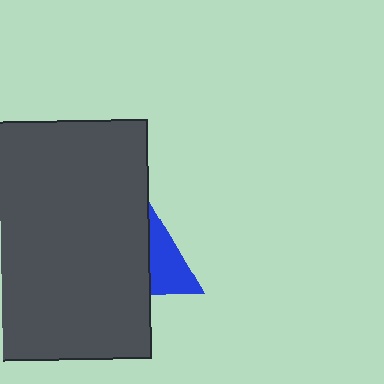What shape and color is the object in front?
The object in front is a dark gray rectangle.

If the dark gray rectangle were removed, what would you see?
You would see the complete blue triangle.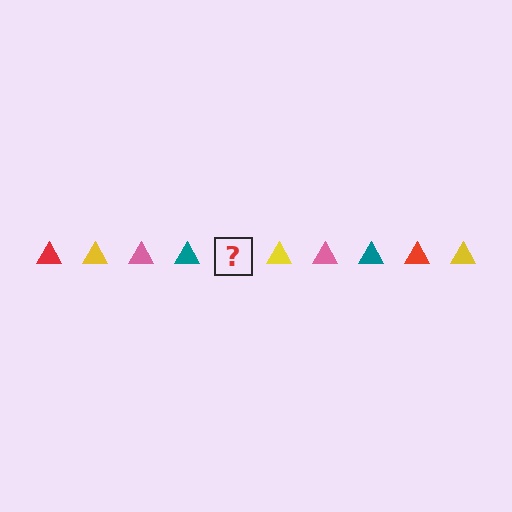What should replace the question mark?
The question mark should be replaced with a red triangle.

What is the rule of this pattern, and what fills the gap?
The rule is that the pattern cycles through red, yellow, pink, teal triangles. The gap should be filled with a red triangle.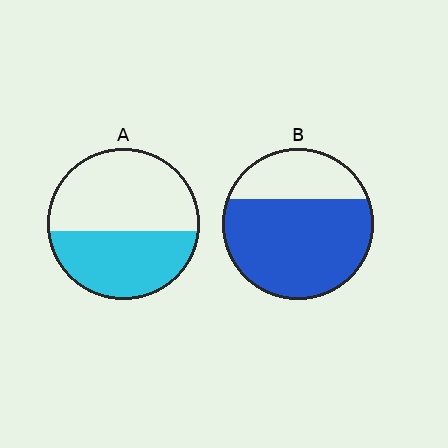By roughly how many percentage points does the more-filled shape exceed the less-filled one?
By roughly 25 percentage points (B over A).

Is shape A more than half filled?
No.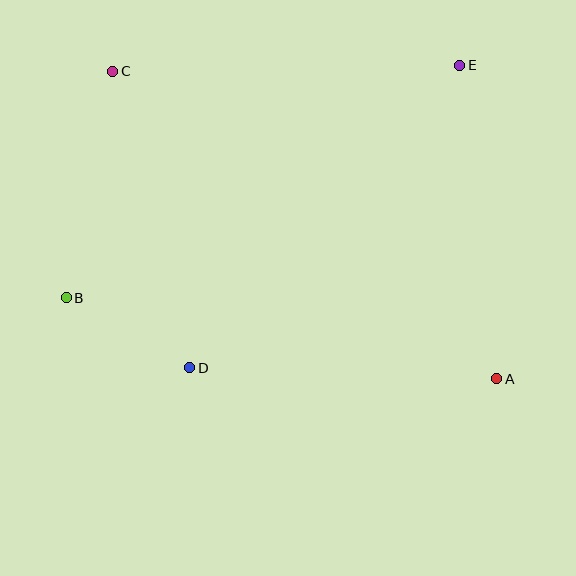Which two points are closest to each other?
Points B and D are closest to each other.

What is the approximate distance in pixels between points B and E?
The distance between B and E is approximately 457 pixels.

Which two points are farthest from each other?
Points A and C are farthest from each other.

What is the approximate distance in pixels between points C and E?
The distance between C and E is approximately 347 pixels.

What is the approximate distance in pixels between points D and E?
The distance between D and E is approximately 405 pixels.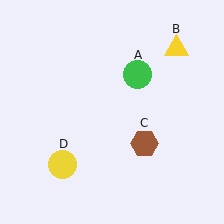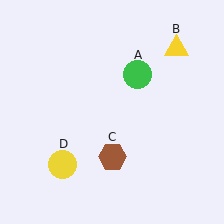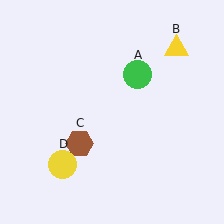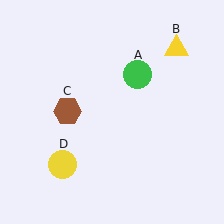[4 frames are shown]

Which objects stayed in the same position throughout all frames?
Green circle (object A) and yellow triangle (object B) and yellow circle (object D) remained stationary.